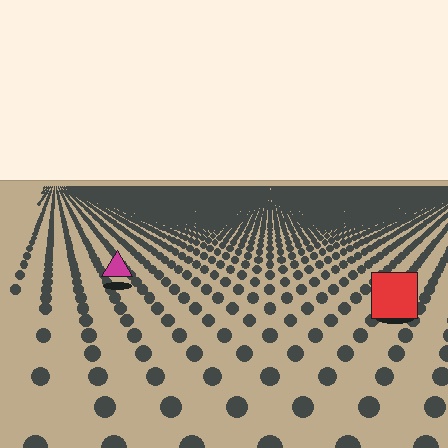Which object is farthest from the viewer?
The magenta triangle is farthest from the viewer. It appears smaller and the ground texture around it is denser.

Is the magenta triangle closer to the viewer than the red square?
No. The red square is closer — you can tell from the texture gradient: the ground texture is coarser near it.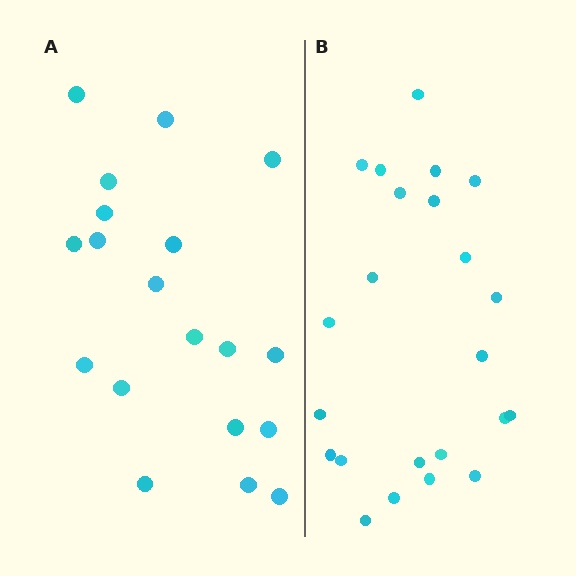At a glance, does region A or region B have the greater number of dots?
Region B (the right region) has more dots.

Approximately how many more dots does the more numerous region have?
Region B has about 4 more dots than region A.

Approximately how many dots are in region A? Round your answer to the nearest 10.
About 20 dots. (The exact count is 19, which rounds to 20.)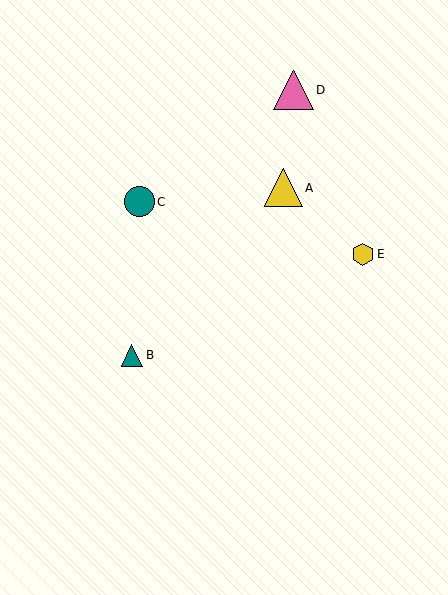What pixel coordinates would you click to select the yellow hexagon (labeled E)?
Click at (363, 254) to select the yellow hexagon E.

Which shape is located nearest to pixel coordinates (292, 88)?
The pink triangle (labeled D) at (293, 90) is nearest to that location.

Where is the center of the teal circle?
The center of the teal circle is at (139, 202).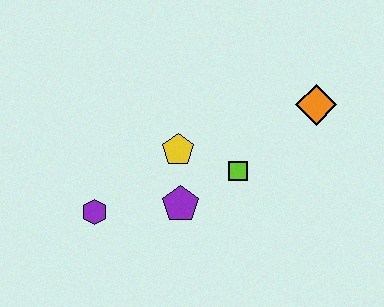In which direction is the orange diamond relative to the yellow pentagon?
The orange diamond is to the right of the yellow pentagon.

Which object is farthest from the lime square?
The purple hexagon is farthest from the lime square.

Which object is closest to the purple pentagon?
The yellow pentagon is closest to the purple pentagon.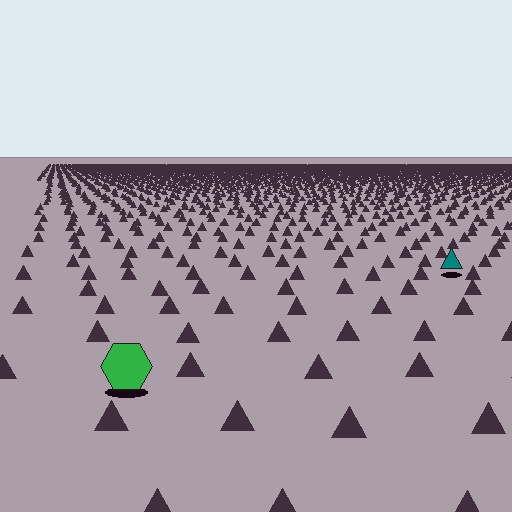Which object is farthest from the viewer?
The teal triangle is farthest from the viewer. It appears smaller and the ground texture around it is denser.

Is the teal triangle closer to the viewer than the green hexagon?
No. The green hexagon is closer — you can tell from the texture gradient: the ground texture is coarser near it.